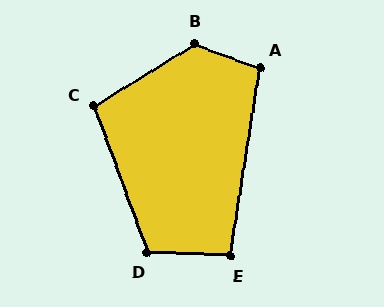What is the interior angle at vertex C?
Approximately 102 degrees (obtuse).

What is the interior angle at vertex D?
Approximately 112 degrees (obtuse).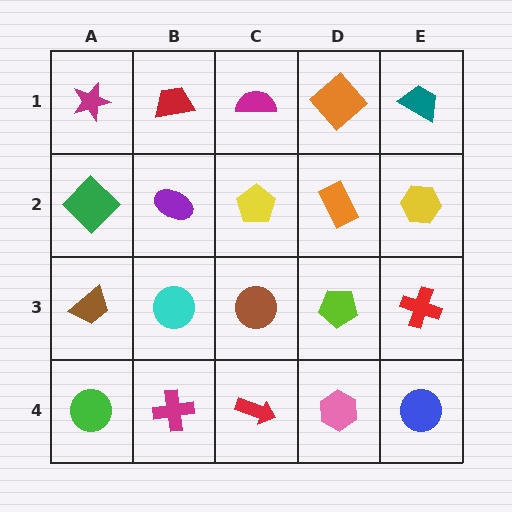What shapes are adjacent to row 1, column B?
A purple ellipse (row 2, column B), a magenta star (row 1, column A), a magenta semicircle (row 1, column C).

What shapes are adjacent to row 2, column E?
A teal trapezoid (row 1, column E), a red cross (row 3, column E), an orange rectangle (row 2, column D).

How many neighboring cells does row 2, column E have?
3.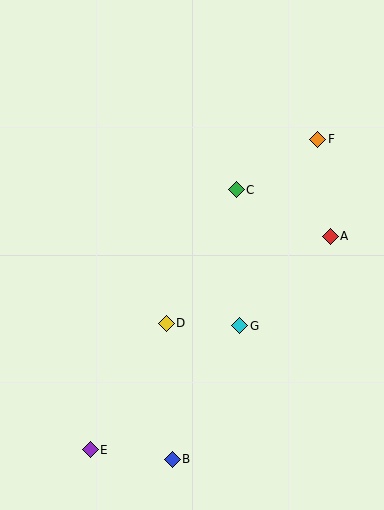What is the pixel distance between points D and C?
The distance between D and C is 151 pixels.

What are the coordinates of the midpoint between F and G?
The midpoint between F and G is at (279, 232).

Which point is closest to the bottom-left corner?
Point E is closest to the bottom-left corner.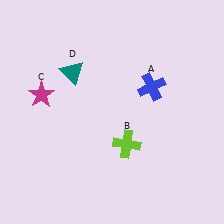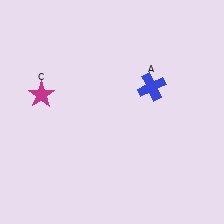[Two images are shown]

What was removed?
The teal triangle (D), the lime cross (B) were removed in Image 2.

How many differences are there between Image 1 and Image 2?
There are 2 differences between the two images.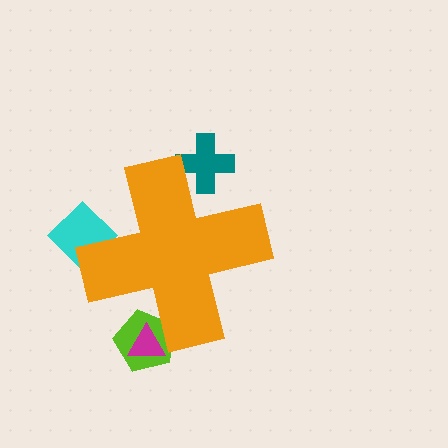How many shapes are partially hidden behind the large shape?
4 shapes are partially hidden.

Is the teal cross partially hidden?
Yes, the teal cross is partially hidden behind the orange cross.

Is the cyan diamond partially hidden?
Yes, the cyan diamond is partially hidden behind the orange cross.